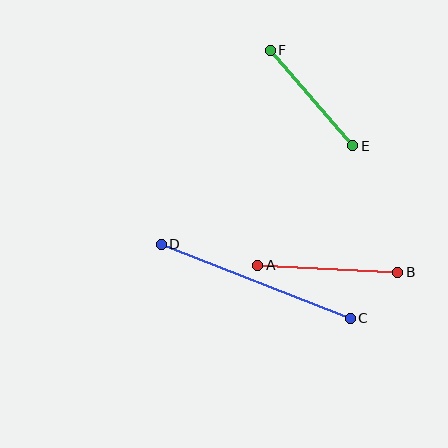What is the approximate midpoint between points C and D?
The midpoint is at approximately (256, 281) pixels.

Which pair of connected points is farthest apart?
Points C and D are farthest apart.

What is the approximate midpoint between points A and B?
The midpoint is at approximately (328, 269) pixels.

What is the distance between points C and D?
The distance is approximately 203 pixels.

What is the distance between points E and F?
The distance is approximately 127 pixels.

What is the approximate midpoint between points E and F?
The midpoint is at approximately (312, 98) pixels.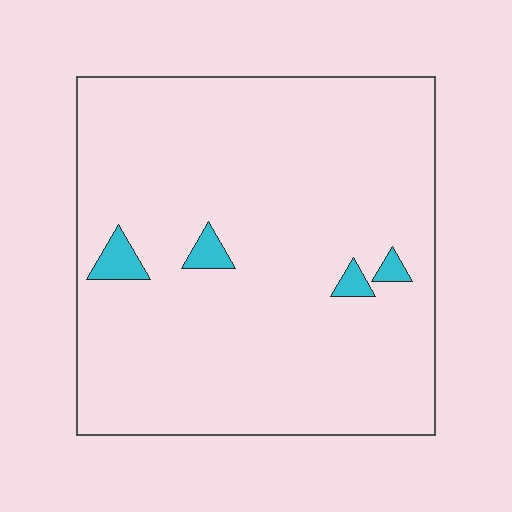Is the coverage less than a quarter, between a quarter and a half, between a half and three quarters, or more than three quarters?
Less than a quarter.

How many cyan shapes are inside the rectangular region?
4.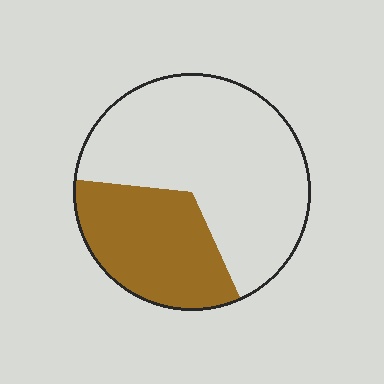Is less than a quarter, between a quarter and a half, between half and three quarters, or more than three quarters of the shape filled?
Between a quarter and a half.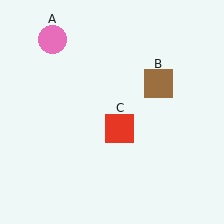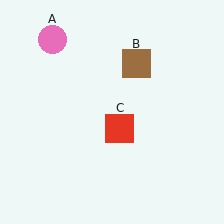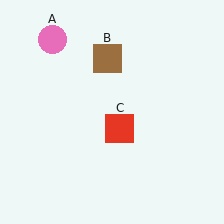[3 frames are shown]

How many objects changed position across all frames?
1 object changed position: brown square (object B).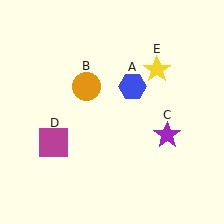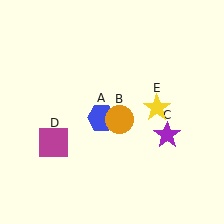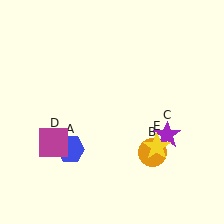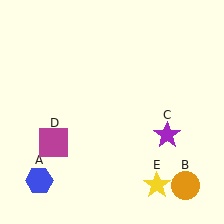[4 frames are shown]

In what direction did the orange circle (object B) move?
The orange circle (object B) moved down and to the right.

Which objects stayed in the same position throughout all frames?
Purple star (object C) and magenta square (object D) remained stationary.